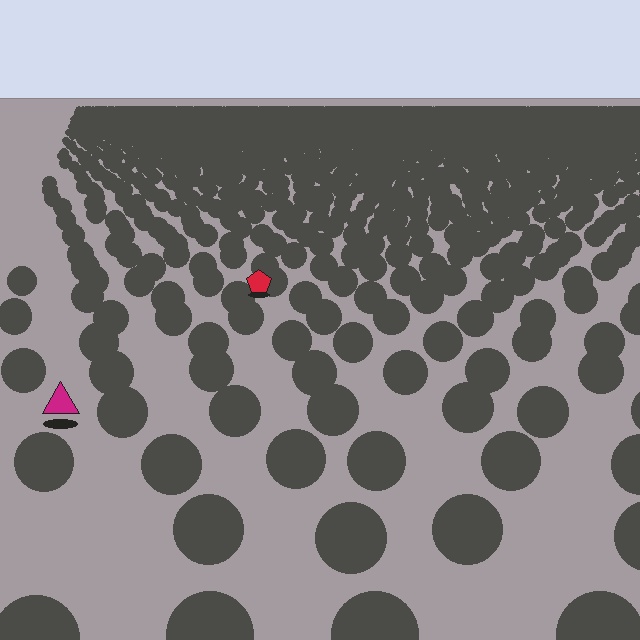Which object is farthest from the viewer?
The red pentagon is farthest from the viewer. It appears smaller and the ground texture around it is denser.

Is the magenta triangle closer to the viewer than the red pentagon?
Yes. The magenta triangle is closer — you can tell from the texture gradient: the ground texture is coarser near it.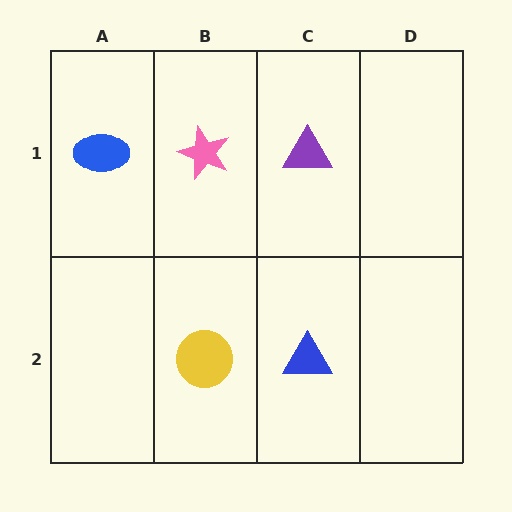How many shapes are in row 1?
3 shapes.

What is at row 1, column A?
A blue ellipse.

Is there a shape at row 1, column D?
No, that cell is empty.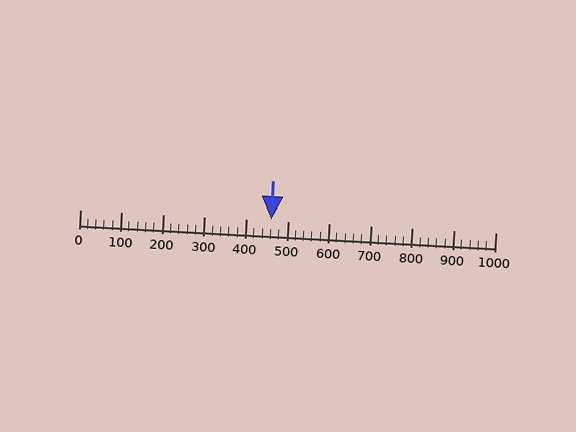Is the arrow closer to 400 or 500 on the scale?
The arrow is closer to 500.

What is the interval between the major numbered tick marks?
The major tick marks are spaced 100 units apart.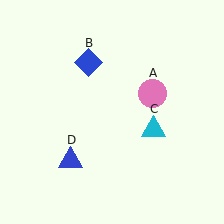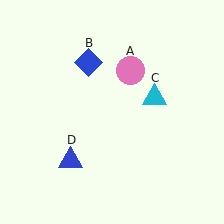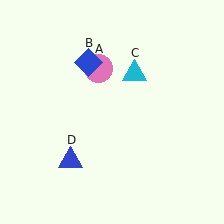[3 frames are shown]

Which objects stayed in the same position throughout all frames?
Blue diamond (object B) and blue triangle (object D) remained stationary.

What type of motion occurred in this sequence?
The pink circle (object A), cyan triangle (object C) rotated counterclockwise around the center of the scene.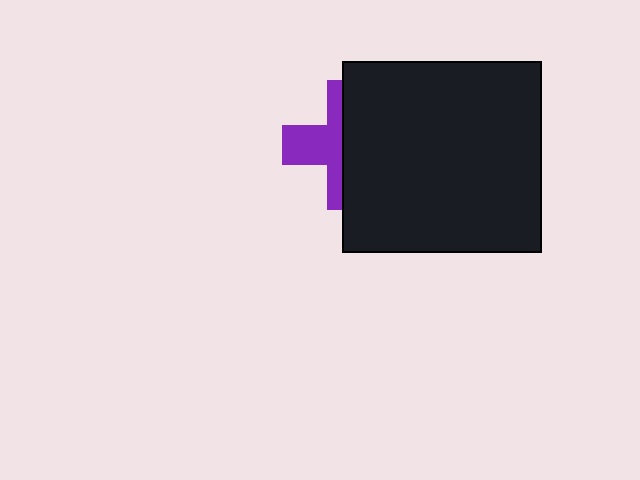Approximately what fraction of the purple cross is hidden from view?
Roughly 58% of the purple cross is hidden behind the black rectangle.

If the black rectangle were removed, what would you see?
You would see the complete purple cross.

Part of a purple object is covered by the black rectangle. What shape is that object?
It is a cross.